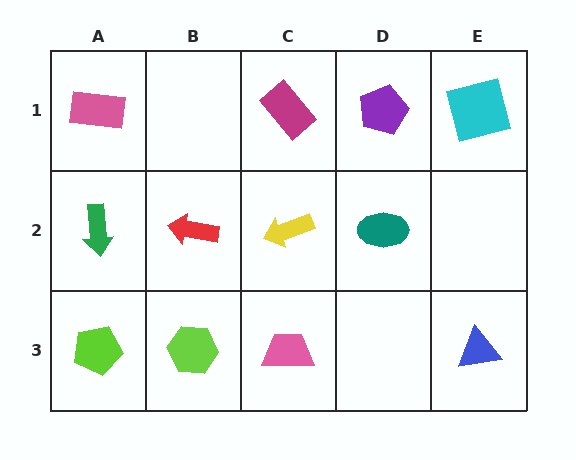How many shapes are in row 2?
4 shapes.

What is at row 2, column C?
A yellow arrow.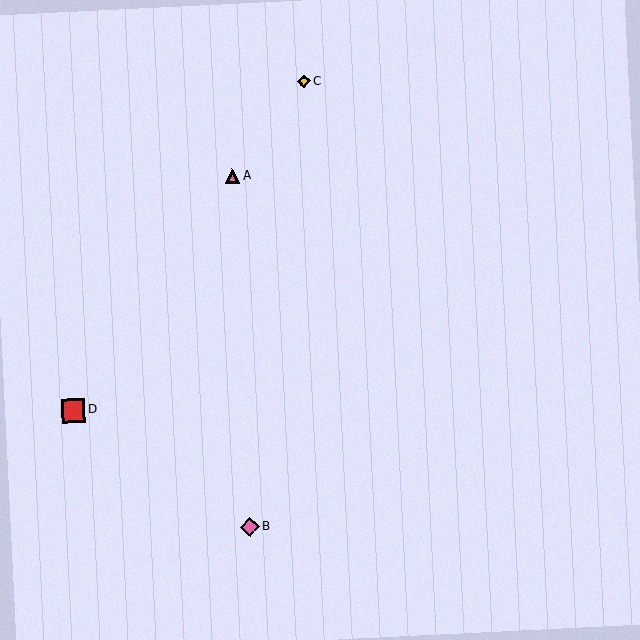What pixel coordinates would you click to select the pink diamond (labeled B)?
Click at (250, 527) to select the pink diamond B.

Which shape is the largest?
The red square (labeled D) is the largest.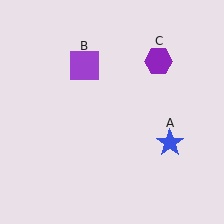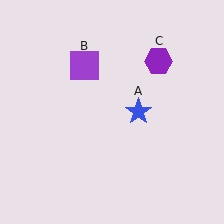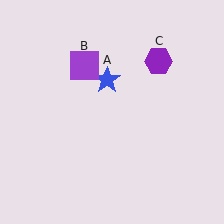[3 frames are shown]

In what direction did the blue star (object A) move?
The blue star (object A) moved up and to the left.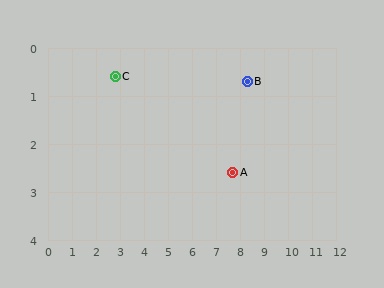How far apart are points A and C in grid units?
Points A and C are about 5.3 grid units apart.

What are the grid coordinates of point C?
Point C is at approximately (2.8, 0.6).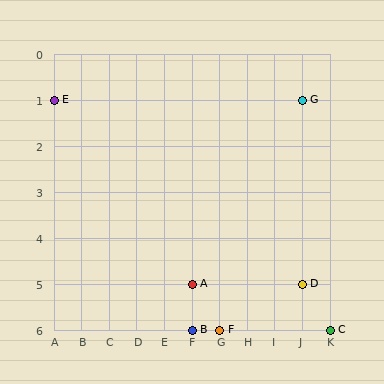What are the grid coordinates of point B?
Point B is at grid coordinates (F, 6).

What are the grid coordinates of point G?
Point G is at grid coordinates (J, 1).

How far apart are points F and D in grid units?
Points F and D are 3 columns and 1 row apart (about 3.2 grid units diagonally).